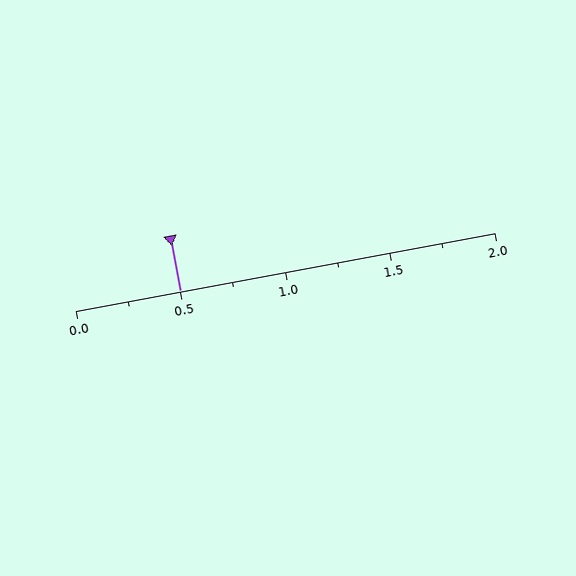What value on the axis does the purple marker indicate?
The marker indicates approximately 0.5.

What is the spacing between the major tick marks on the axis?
The major ticks are spaced 0.5 apart.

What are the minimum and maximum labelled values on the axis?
The axis runs from 0.0 to 2.0.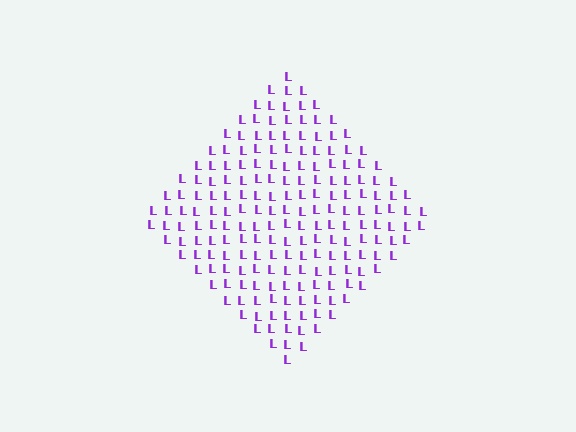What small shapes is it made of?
It is made of small letter L's.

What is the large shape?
The large shape is a diamond.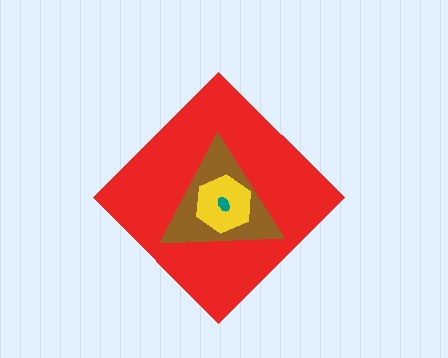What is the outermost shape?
The red diamond.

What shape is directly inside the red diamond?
The brown triangle.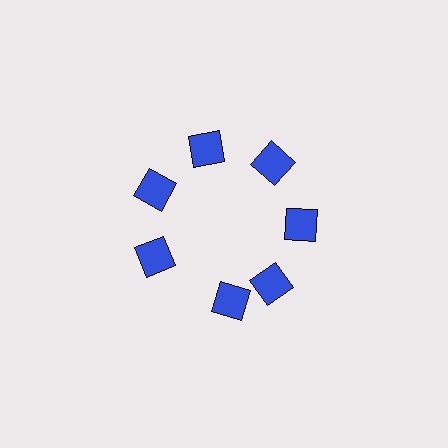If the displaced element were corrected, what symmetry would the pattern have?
It would have 7-fold rotational symmetry — the pattern would map onto itself every 51 degrees.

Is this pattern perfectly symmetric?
No. The 7 blue diamonds are arranged in a ring, but one element near the 6 o'clock position is rotated out of alignment along the ring, breaking the 7-fold rotational symmetry.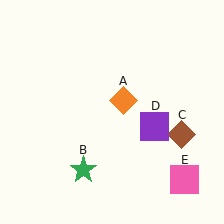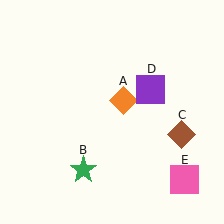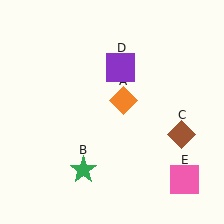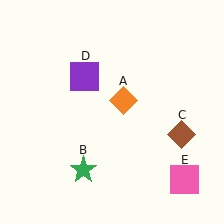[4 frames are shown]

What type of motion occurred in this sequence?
The purple square (object D) rotated counterclockwise around the center of the scene.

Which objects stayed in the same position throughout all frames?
Orange diamond (object A) and green star (object B) and brown diamond (object C) and pink square (object E) remained stationary.